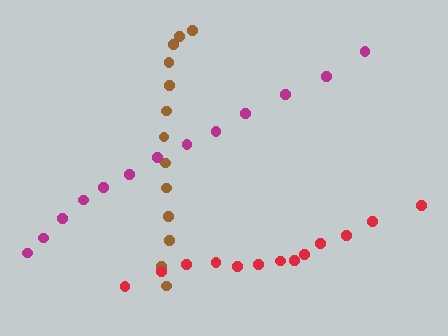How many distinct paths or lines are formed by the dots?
There are 3 distinct paths.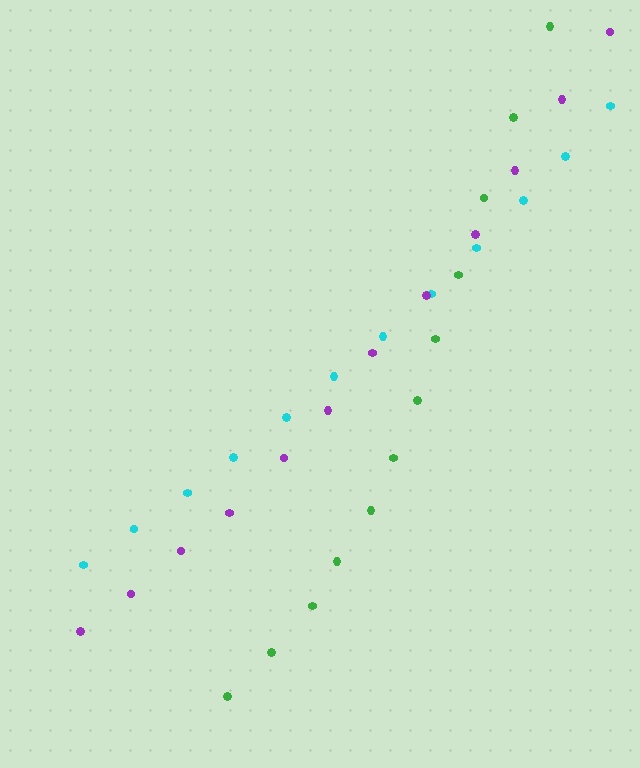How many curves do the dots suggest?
There are 3 distinct paths.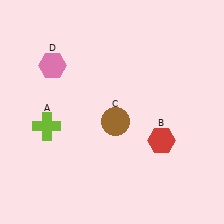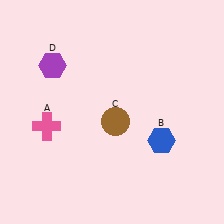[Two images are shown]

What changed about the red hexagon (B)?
In Image 1, B is red. In Image 2, it changed to blue.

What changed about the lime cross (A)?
In Image 1, A is lime. In Image 2, it changed to pink.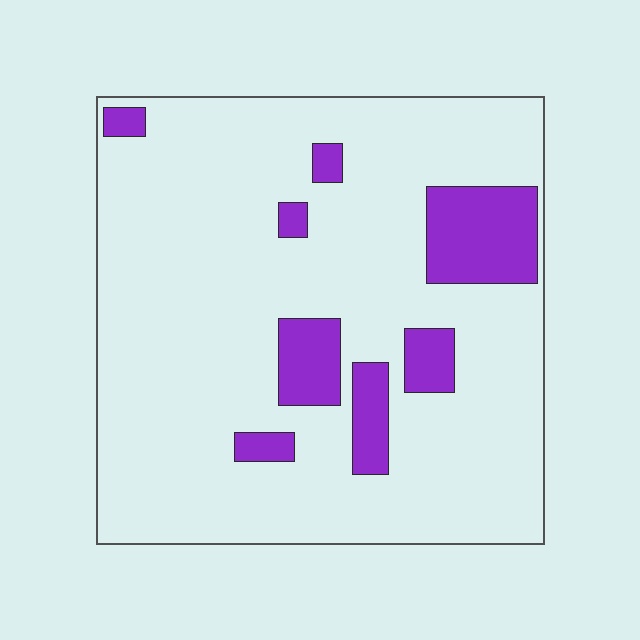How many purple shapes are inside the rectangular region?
8.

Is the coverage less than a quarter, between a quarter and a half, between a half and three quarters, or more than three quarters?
Less than a quarter.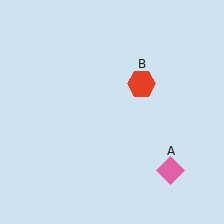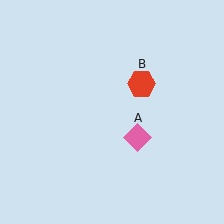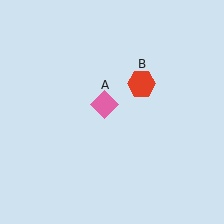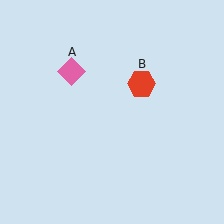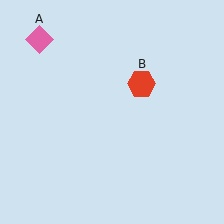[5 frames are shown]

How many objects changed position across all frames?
1 object changed position: pink diamond (object A).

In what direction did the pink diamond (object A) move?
The pink diamond (object A) moved up and to the left.